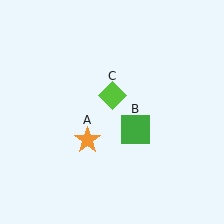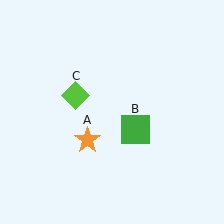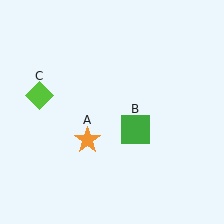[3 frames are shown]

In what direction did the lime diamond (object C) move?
The lime diamond (object C) moved left.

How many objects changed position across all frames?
1 object changed position: lime diamond (object C).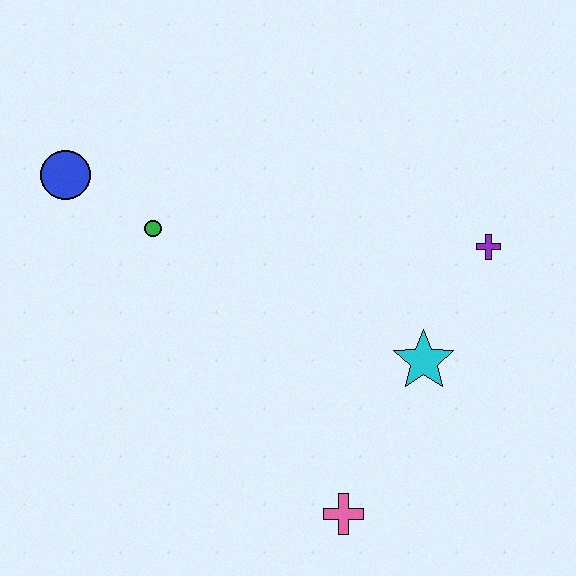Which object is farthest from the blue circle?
The pink cross is farthest from the blue circle.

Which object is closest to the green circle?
The blue circle is closest to the green circle.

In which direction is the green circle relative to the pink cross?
The green circle is above the pink cross.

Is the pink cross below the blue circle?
Yes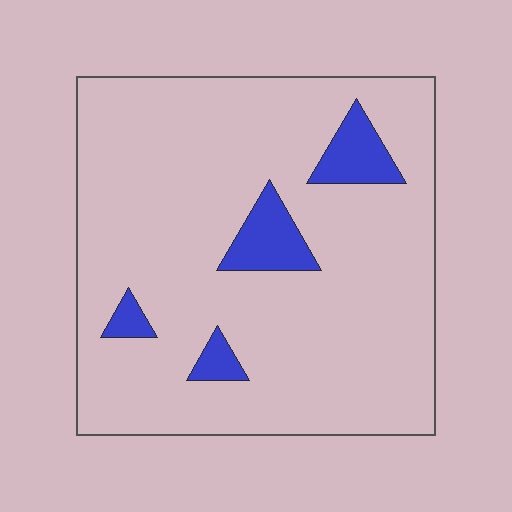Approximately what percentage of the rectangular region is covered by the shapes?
Approximately 10%.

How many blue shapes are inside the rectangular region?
4.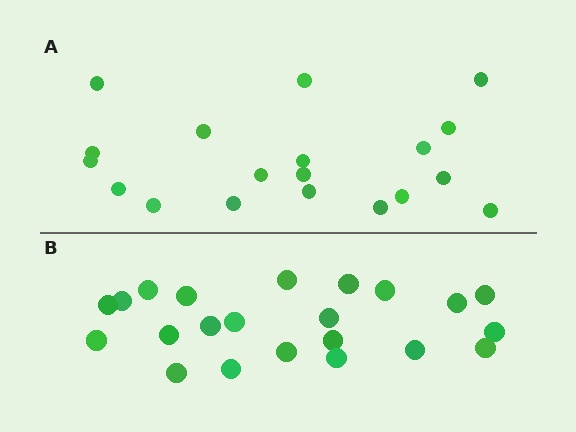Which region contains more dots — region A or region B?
Region B (the bottom region) has more dots.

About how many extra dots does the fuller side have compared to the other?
Region B has just a few more — roughly 2 or 3 more dots than region A.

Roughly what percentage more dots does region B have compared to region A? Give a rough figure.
About 15% more.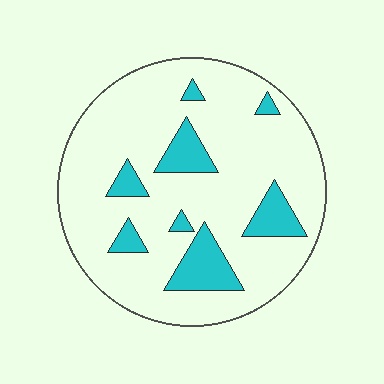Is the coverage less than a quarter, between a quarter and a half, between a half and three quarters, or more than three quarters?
Less than a quarter.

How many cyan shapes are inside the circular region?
8.